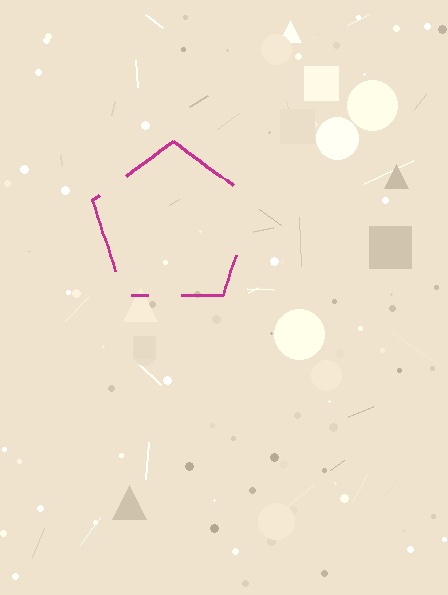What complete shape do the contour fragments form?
The contour fragments form a pentagon.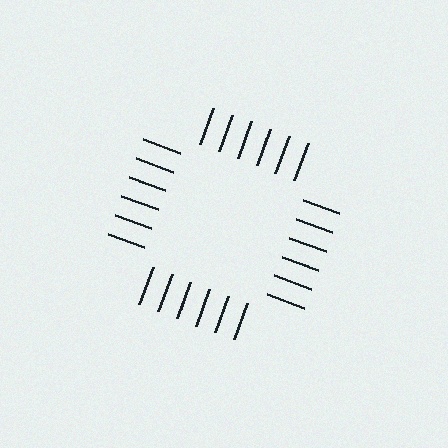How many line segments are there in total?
24 — 6 along each of the 4 edges.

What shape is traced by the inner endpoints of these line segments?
An illusory square — the line segments terminate on its edges but no continuous stroke is drawn.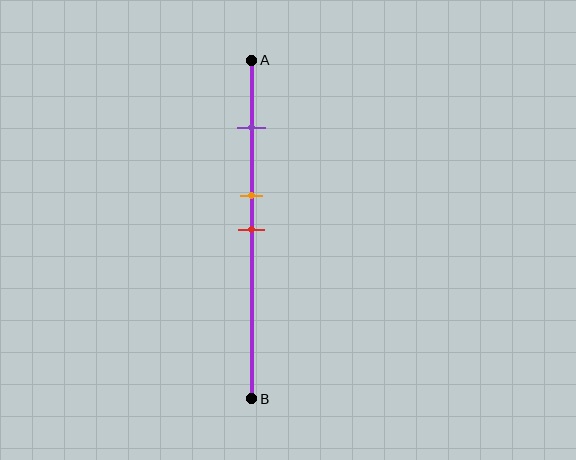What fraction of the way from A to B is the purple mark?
The purple mark is approximately 20% (0.2) of the way from A to B.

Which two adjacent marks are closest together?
The orange and red marks are the closest adjacent pair.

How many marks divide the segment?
There are 3 marks dividing the segment.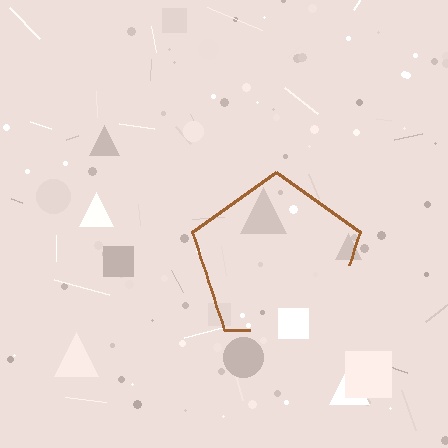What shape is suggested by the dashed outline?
The dashed outline suggests a pentagon.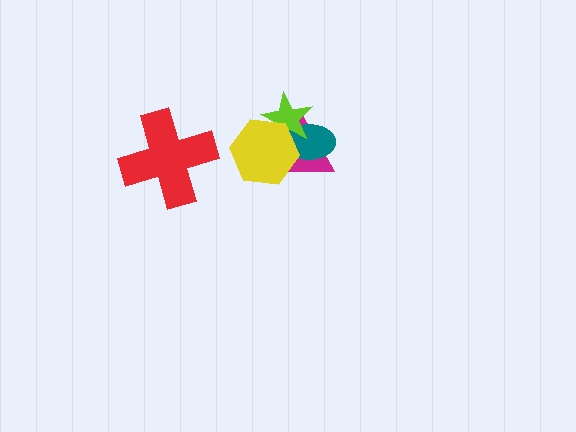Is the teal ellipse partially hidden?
Yes, it is partially covered by another shape.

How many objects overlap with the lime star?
3 objects overlap with the lime star.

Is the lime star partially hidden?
Yes, it is partially covered by another shape.